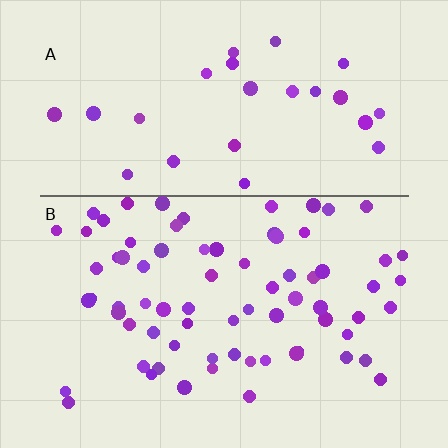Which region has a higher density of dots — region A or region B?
B (the bottom).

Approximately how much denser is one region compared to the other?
Approximately 2.7× — region B over region A.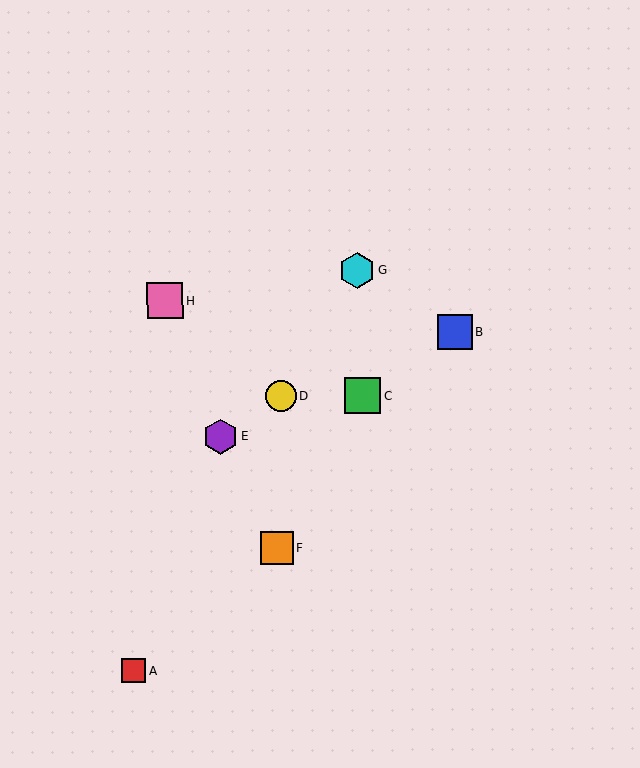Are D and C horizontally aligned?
Yes, both are at y≈396.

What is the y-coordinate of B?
Object B is at y≈332.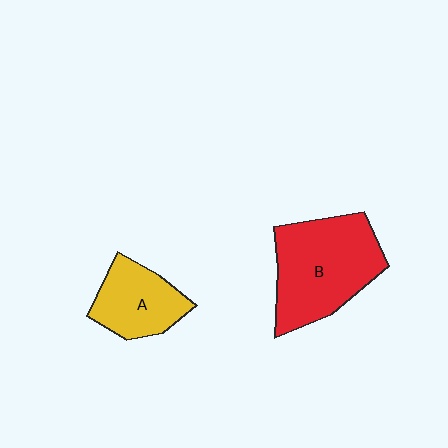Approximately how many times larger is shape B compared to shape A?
Approximately 1.7 times.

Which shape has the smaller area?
Shape A (yellow).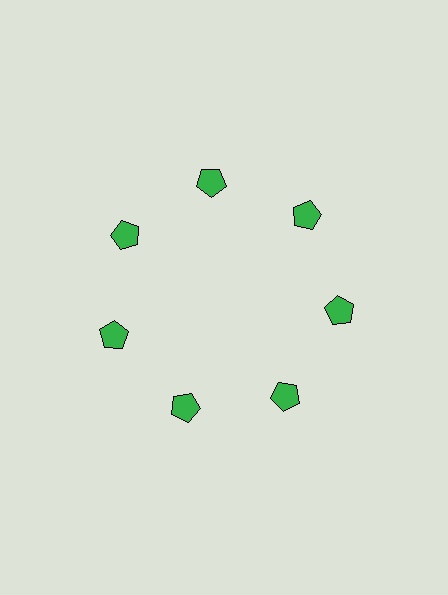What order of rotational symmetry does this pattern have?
This pattern has 7-fold rotational symmetry.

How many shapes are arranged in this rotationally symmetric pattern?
There are 7 shapes, arranged in 7 groups of 1.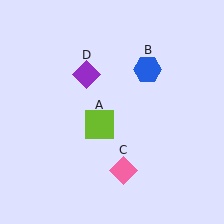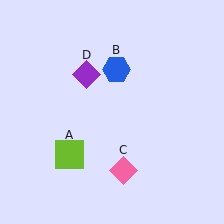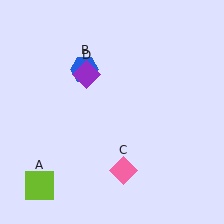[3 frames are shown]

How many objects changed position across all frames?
2 objects changed position: lime square (object A), blue hexagon (object B).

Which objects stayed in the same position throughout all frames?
Pink diamond (object C) and purple diamond (object D) remained stationary.